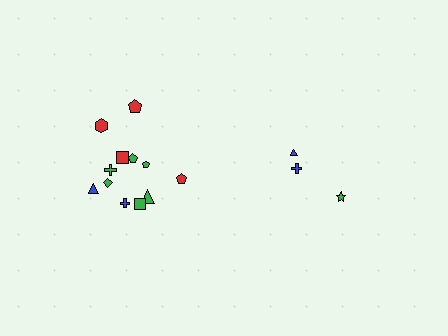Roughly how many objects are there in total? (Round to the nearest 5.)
Roughly 15 objects in total.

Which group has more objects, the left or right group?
The left group.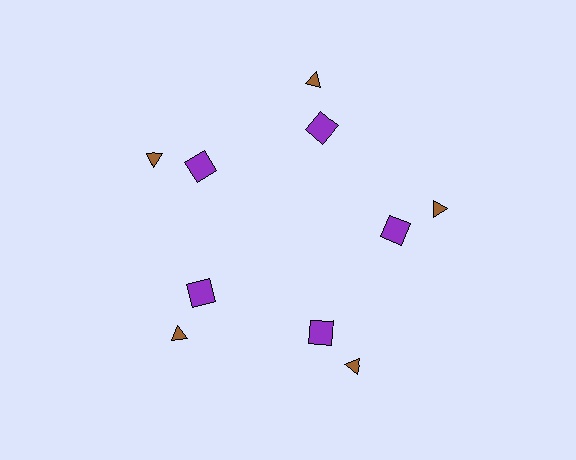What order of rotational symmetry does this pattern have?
This pattern has 5-fold rotational symmetry.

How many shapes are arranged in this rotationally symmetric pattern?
There are 10 shapes, arranged in 5 groups of 2.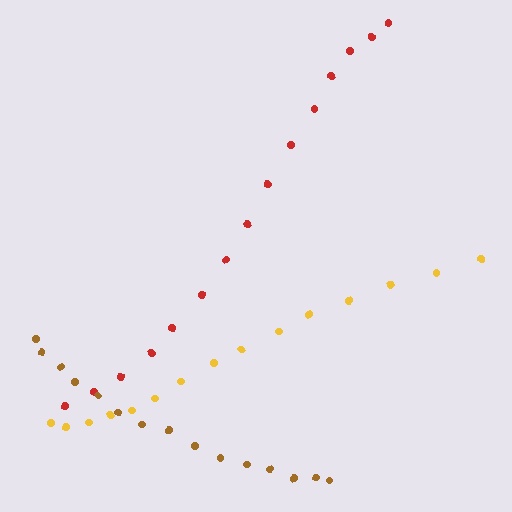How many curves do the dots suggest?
There are 3 distinct paths.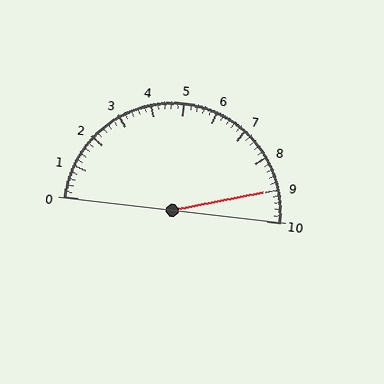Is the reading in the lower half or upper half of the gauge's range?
The reading is in the upper half of the range (0 to 10).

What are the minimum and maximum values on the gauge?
The gauge ranges from 0 to 10.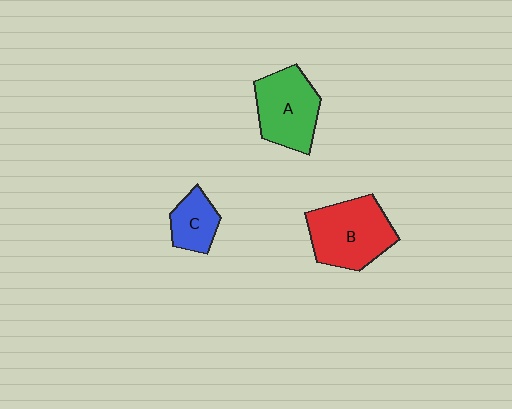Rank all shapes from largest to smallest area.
From largest to smallest: B (red), A (green), C (blue).